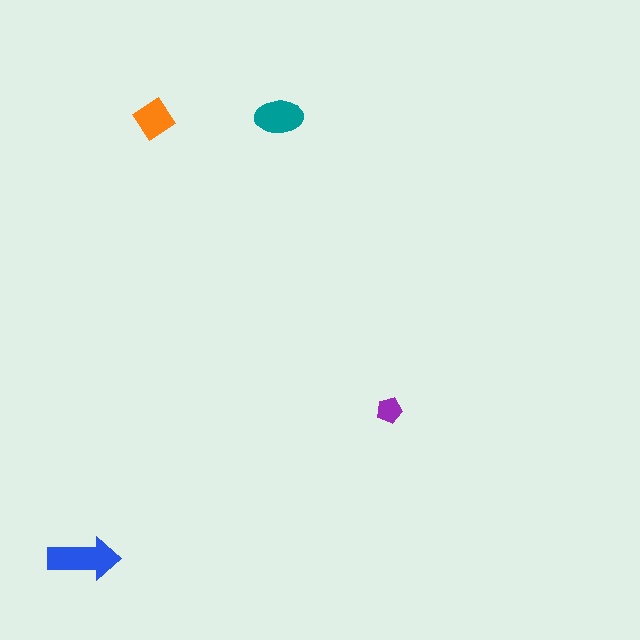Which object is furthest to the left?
The blue arrow is leftmost.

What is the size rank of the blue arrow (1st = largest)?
1st.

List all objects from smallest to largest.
The purple pentagon, the orange diamond, the teal ellipse, the blue arrow.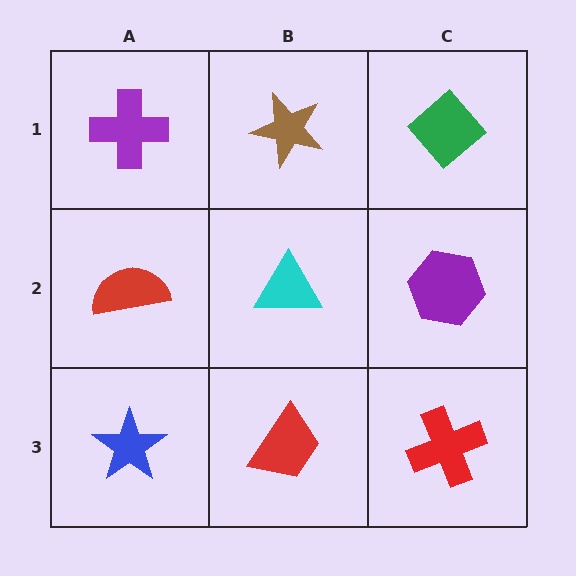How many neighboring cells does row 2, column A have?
3.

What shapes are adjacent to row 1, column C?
A purple hexagon (row 2, column C), a brown star (row 1, column B).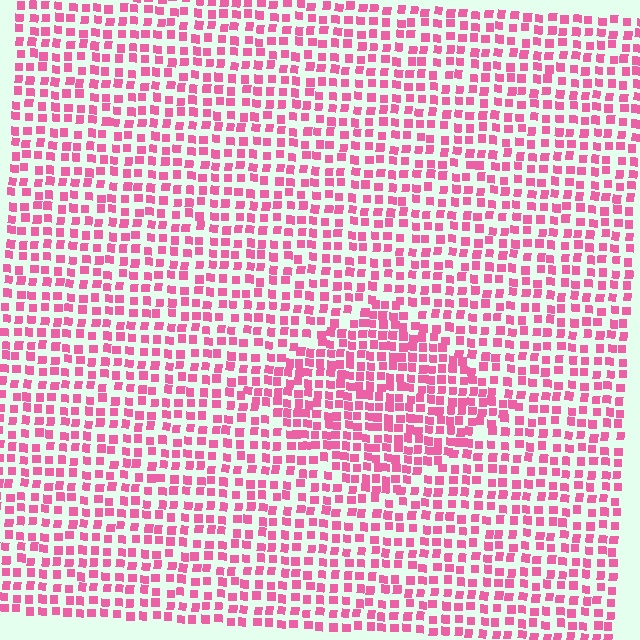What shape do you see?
I see a diamond.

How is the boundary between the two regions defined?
The boundary is defined by a change in element density (approximately 1.5x ratio). All elements are the same color, size, and shape.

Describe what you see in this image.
The image contains small pink elements arranged at two different densities. A diamond-shaped region is visible where the elements are more densely packed than the surrounding area.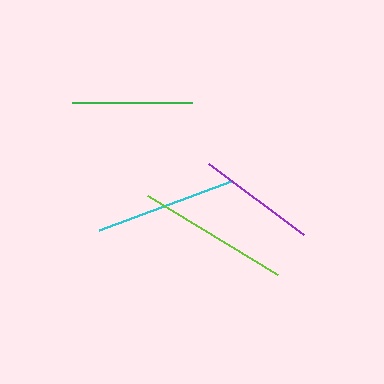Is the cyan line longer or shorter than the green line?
The cyan line is longer than the green line.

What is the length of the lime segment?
The lime segment is approximately 152 pixels long.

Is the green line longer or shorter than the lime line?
The lime line is longer than the green line.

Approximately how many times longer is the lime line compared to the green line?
The lime line is approximately 1.3 times the length of the green line.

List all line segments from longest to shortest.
From longest to shortest: lime, cyan, green, purple.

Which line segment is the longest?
The lime line is the longest at approximately 152 pixels.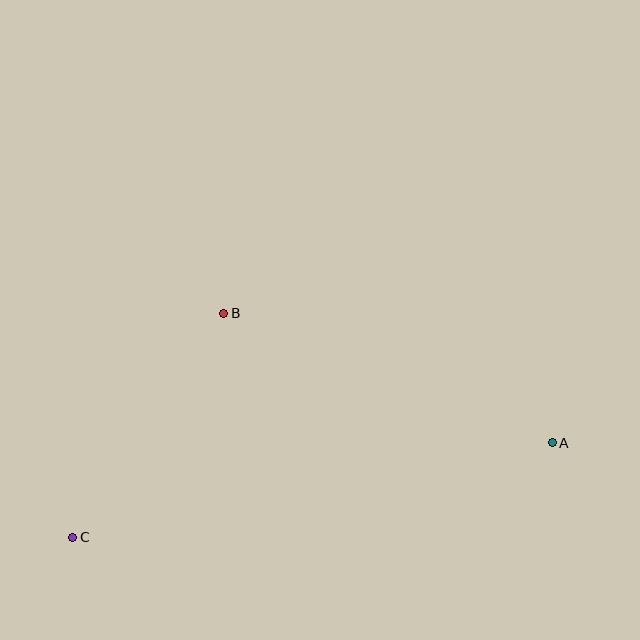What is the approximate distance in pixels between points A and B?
The distance between A and B is approximately 353 pixels.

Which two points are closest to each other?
Points B and C are closest to each other.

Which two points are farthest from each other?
Points A and C are farthest from each other.